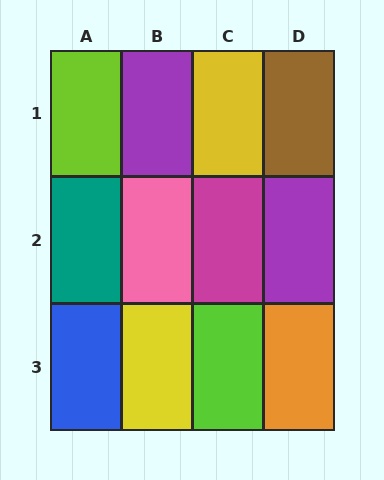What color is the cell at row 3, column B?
Yellow.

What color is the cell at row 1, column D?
Brown.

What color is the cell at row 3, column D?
Orange.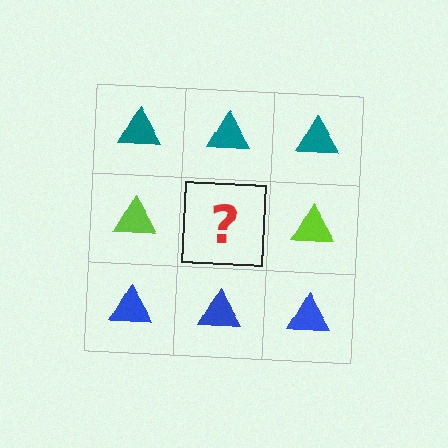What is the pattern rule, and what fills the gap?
The rule is that each row has a consistent color. The gap should be filled with a lime triangle.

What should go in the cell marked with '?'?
The missing cell should contain a lime triangle.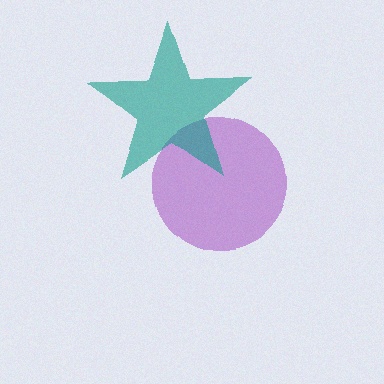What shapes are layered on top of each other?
The layered shapes are: a purple circle, a teal star.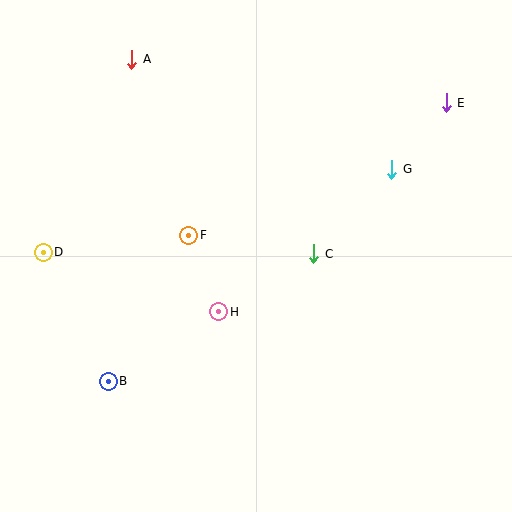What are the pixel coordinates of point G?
Point G is at (392, 169).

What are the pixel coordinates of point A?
Point A is at (132, 59).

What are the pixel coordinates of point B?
Point B is at (108, 381).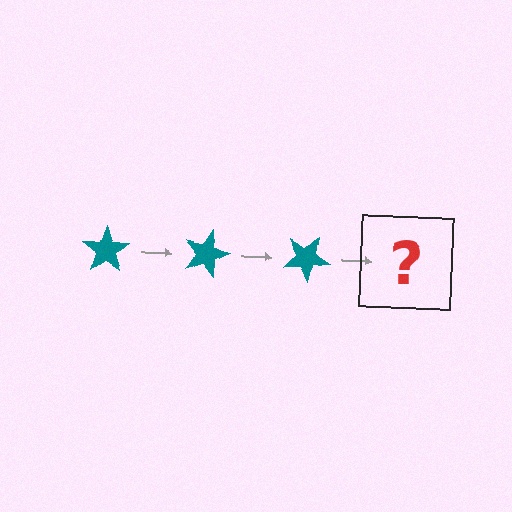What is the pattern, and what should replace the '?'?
The pattern is that the star rotates 15 degrees each step. The '?' should be a teal star rotated 45 degrees.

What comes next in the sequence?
The next element should be a teal star rotated 45 degrees.